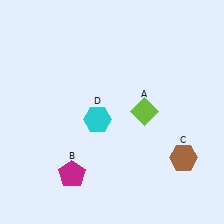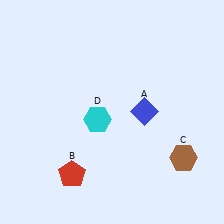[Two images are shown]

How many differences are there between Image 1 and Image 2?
There are 2 differences between the two images.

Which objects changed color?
A changed from lime to blue. B changed from magenta to red.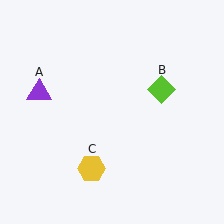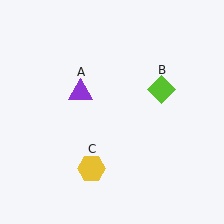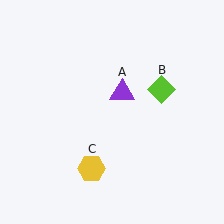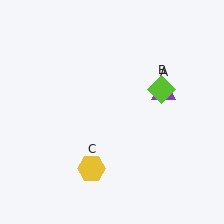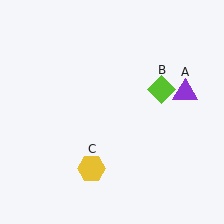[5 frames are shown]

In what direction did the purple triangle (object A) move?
The purple triangle (object A) moved right.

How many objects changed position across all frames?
1 object changed position: purple triangle (object A).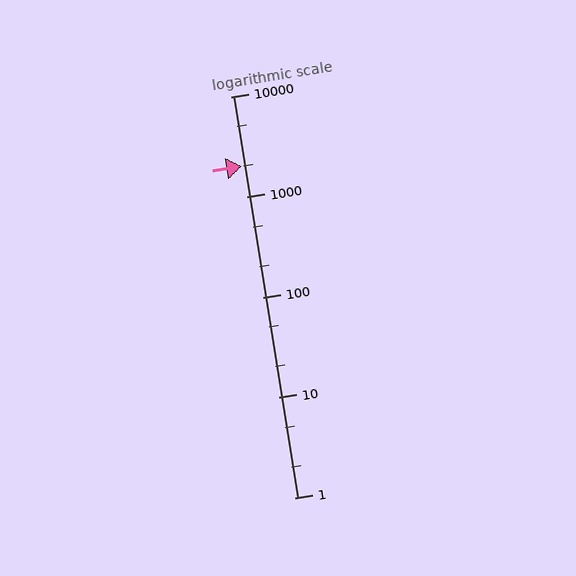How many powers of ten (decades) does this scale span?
The scale spans 4 decades, from 1 to 10000.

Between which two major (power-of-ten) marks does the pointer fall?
The pointer is between 1000 and 10000.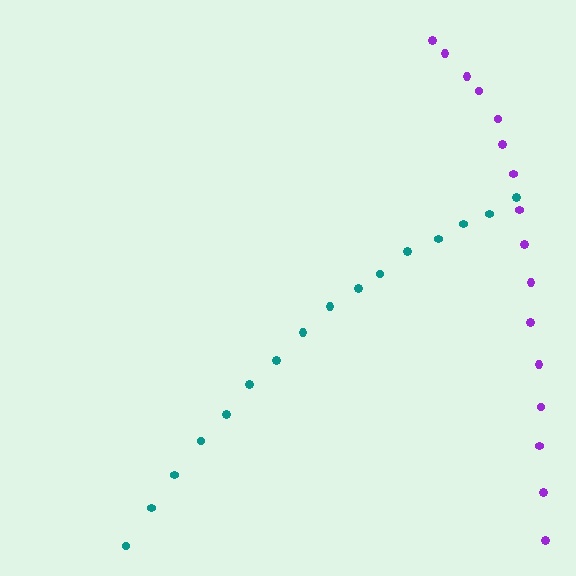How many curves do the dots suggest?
There are 2 distinct paths.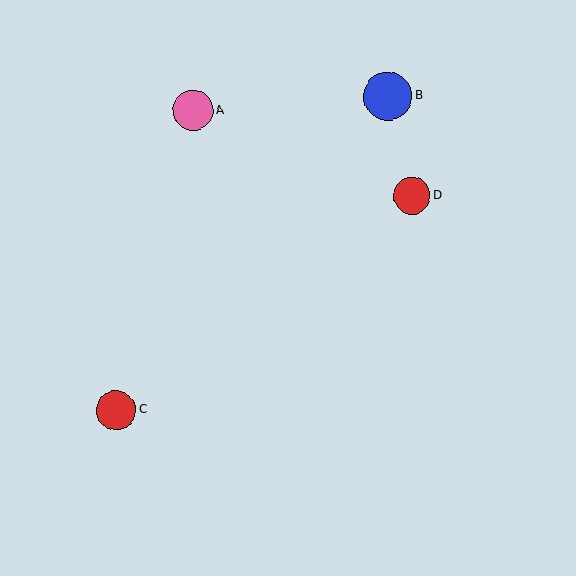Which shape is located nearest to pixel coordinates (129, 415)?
The red circle (labeled C) at (116, 411) is nearest to that location.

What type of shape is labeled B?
Shape B is a blue circle.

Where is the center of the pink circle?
The center of the pink circle is at (193, 110).